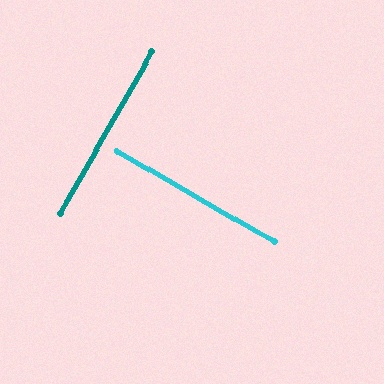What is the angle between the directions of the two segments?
Approximately 89 degrees.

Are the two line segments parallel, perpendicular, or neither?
Perpendicular — they meet at approximately 89°.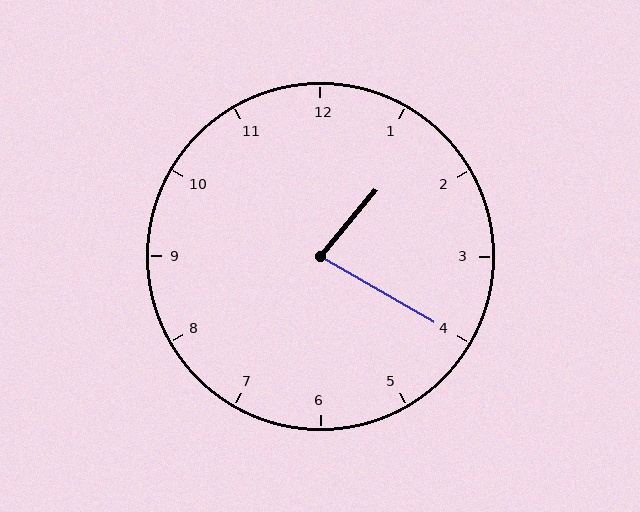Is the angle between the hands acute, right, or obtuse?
It is acute.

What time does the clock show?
1:20.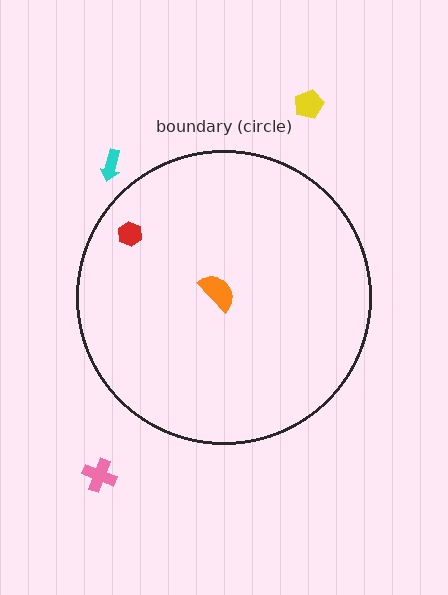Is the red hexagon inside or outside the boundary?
Inside.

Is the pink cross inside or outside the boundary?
Outside.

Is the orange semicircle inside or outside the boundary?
Inside.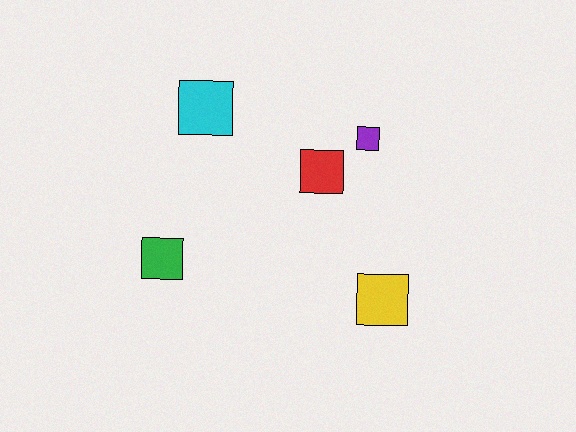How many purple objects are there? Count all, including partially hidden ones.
There is 1 purple object.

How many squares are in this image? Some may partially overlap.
There are 5 squares.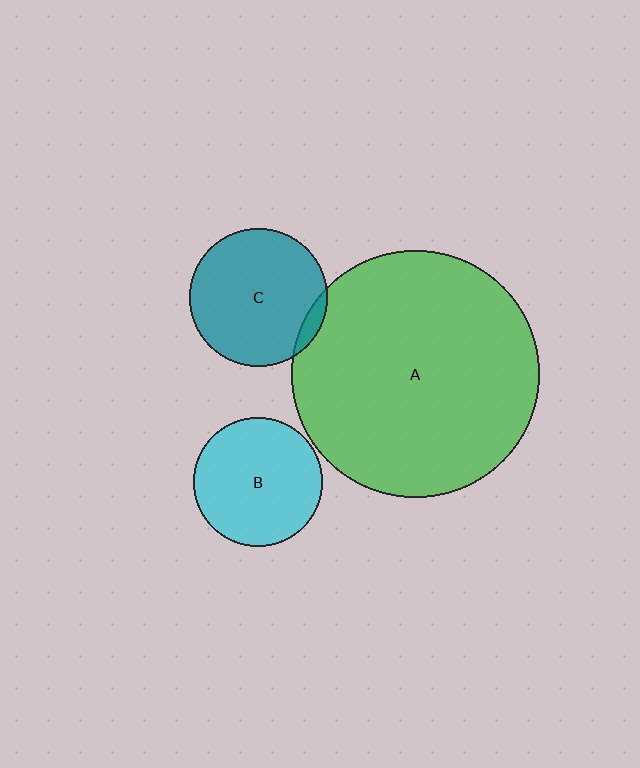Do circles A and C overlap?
Yes.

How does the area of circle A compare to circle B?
Approximately 3.7 times.